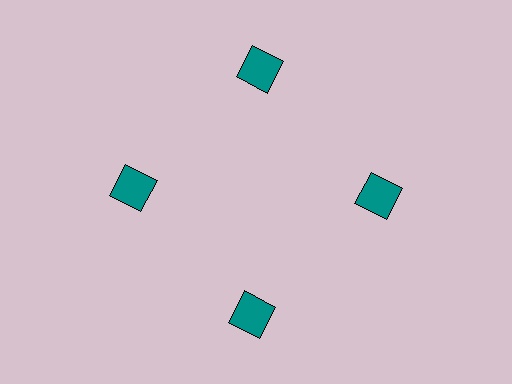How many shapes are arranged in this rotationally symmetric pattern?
There are 4 shapes, arranged in 4 groups of 1.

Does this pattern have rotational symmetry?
Yes, this pattern has 4-fold rotational symmetry. It looks the same after rotating 90 degrees around the center.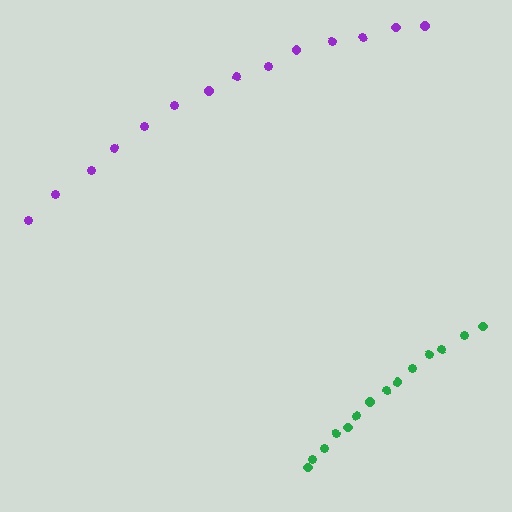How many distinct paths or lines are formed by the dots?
There are 2 distinct paths.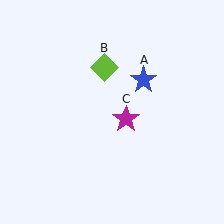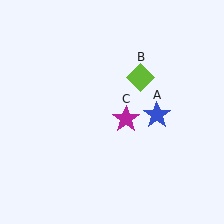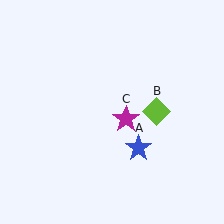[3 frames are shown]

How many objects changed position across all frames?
2 objects changed position: blue star (object A), lime diamond (object B).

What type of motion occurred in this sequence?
The blue star (object A), lime diamond (object B) rotated clockwise around the center of the scene.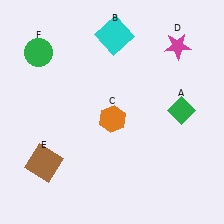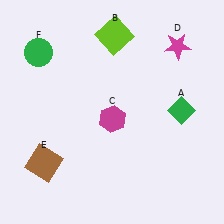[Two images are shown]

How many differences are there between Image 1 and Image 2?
There are 2 differences between the two images.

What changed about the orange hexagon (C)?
In Image 1, C is orange. In Image 2, it changed to magenta.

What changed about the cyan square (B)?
In Image 1, B is cyan. In Image 2, it changed to lime.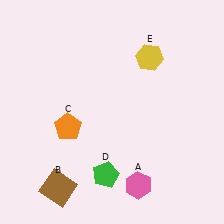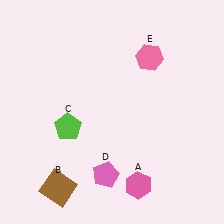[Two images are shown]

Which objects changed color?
C changed from orange to lime. D changed from green to pink. E changed from yellow to pink.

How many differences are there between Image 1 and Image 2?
There are 3 differences between the two images.